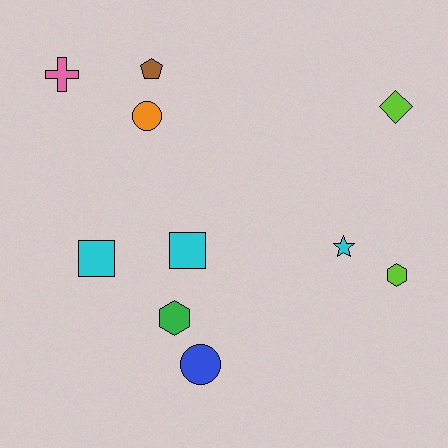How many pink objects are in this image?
There is 1 pink object.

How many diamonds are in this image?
There is 1 diamond.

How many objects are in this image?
There are 10 objects.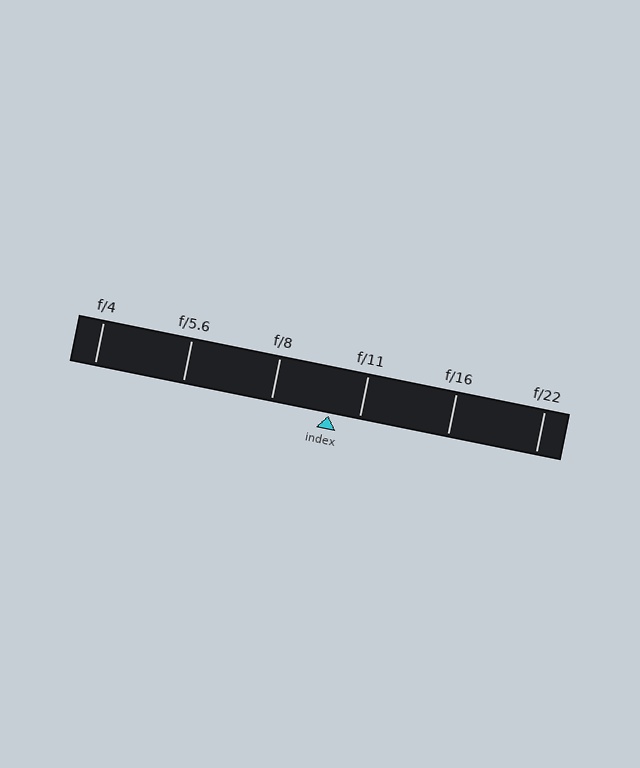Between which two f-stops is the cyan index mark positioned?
The index mark is between f/8 and f/11.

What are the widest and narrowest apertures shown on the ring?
The widest aperture shown is f/4 and the narrowest is f/22.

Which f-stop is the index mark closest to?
The index mark is closest to f/11.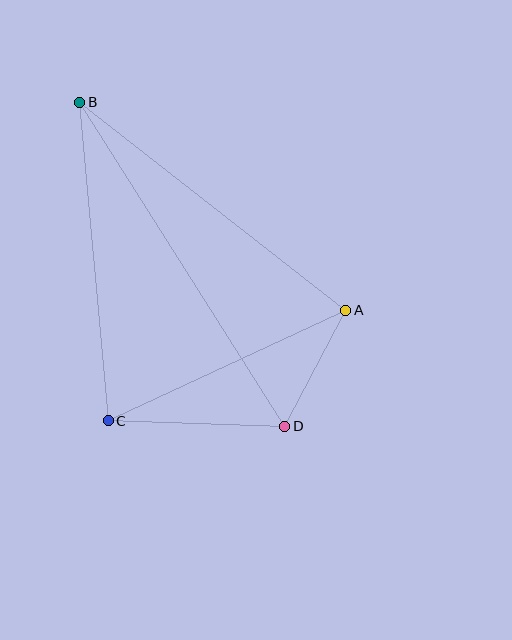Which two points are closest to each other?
Points A and D are closest to each other.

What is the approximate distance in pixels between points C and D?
The distance between C and D is approximately 176 pixels.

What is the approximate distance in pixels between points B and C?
The distance between B and C is approximately 319 pixels.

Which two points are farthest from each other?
Points B and D are farthest from each other.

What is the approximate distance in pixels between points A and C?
The distance between A and C is approximately 262 pixels.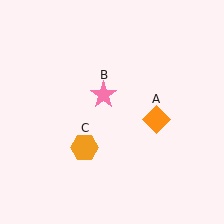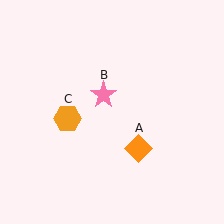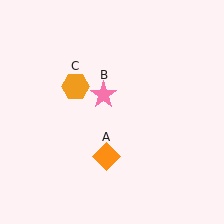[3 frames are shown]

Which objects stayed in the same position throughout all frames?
Pink star (object B) remained stationary.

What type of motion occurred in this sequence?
The orange diamond (object A), orange hexagon (object C) rotated clockwise around the center of the scene.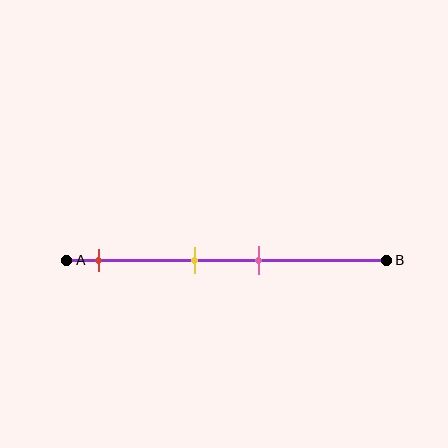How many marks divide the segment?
There are 3 marks dividing the segment.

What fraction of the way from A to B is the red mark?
The red mark is approximately 10% (0.1) of the way from A to B.